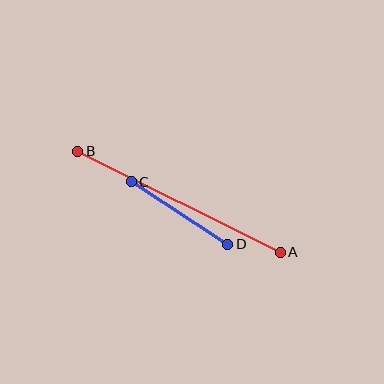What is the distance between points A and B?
The distance is approximately 226 pixels.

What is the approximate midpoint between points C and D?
The midpoint is at approximately (179, 213) pixels.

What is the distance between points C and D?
The distance is approximately 115 pixels.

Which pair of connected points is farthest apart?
Points A and B are farthest apart.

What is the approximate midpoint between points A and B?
The midpoint is at approximately (179, 202) pixels.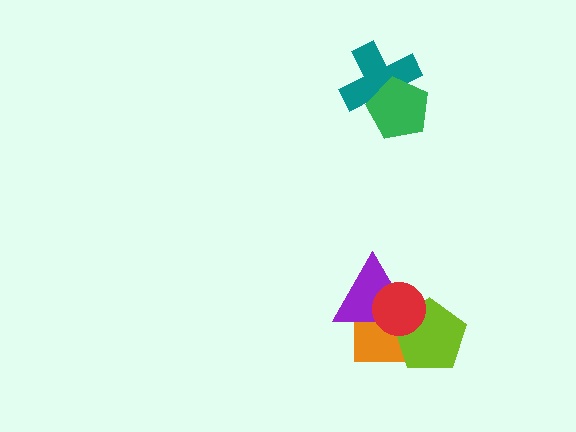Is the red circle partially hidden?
No, no other shape covers it.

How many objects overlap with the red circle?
3 objects overlap with the red circle.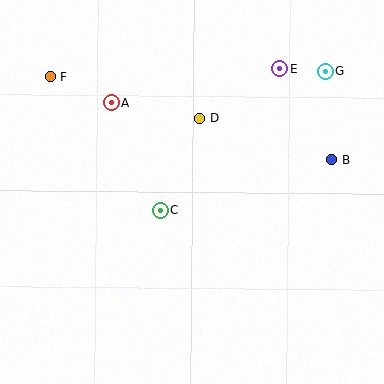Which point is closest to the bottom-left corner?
Point C is closest to the bottom-left corner.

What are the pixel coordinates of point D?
Point D is at (199, 118).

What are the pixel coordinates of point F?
Point F is at (50, 76).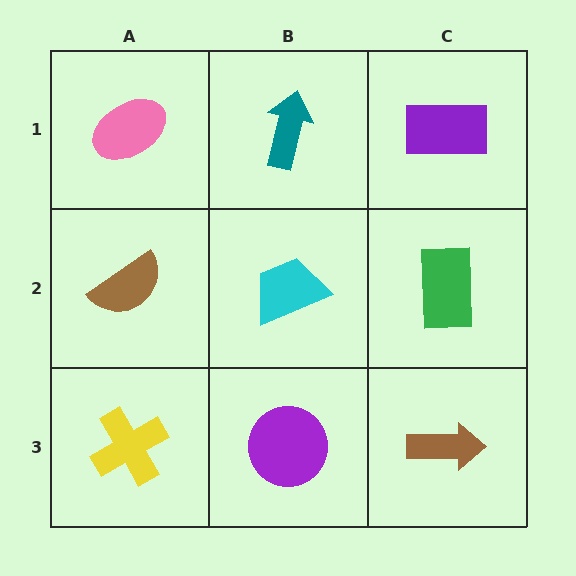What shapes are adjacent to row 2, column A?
A pink ellipse (row 1, column A), a yellow cross (row 3, column A), a cyan trapezoid (row 2, column B).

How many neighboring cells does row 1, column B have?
3.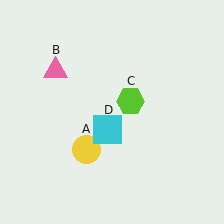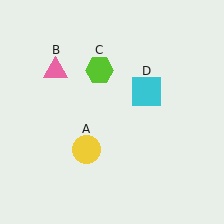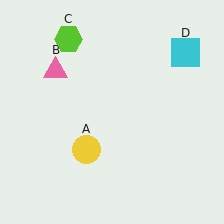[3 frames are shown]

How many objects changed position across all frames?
2 objects changed position: lime hexagon (object C), cyan square (object D).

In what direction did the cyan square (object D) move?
The cyan square (object D) moved up and to the right.